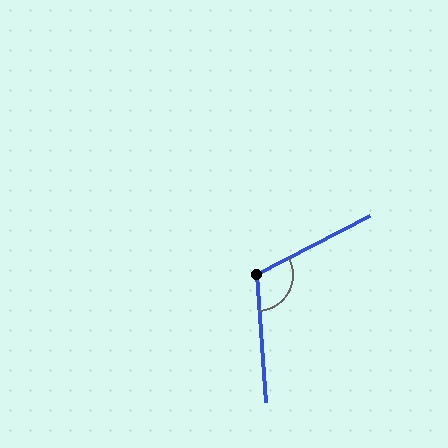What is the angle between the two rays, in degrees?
Approximately 113 degrees.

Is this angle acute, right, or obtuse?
It is obtuse.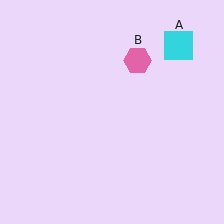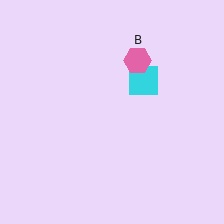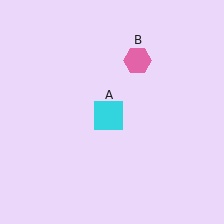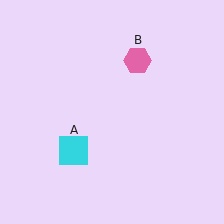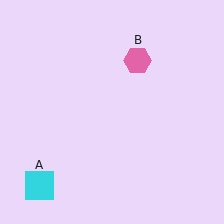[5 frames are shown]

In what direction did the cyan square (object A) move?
The cyan square (object A) moved down and to the left.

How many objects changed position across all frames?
1 object changed position: cyan square (object A).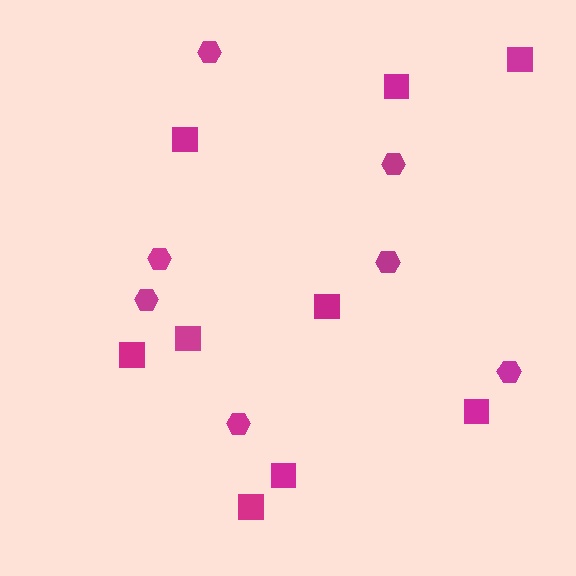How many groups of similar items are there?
There are 2 groups: one group of squares (9) and one group of hexagons (7).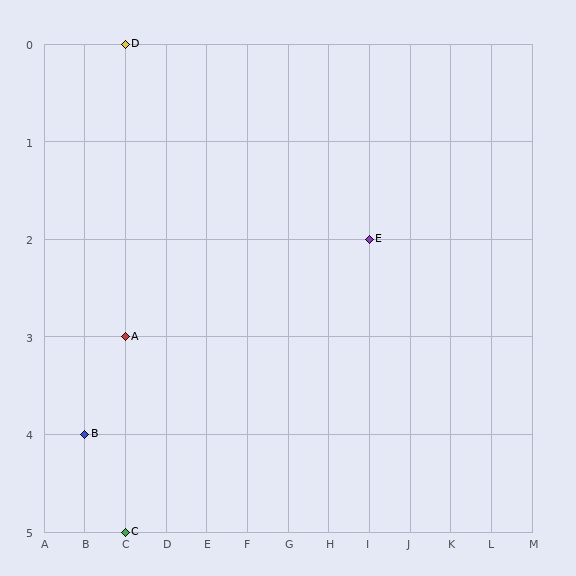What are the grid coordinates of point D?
Point D is at grid coordinates (C, 0).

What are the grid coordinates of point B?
Point B is at grid coordinates (B, 4).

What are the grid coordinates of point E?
Point E is at grid coordinates (I, 2).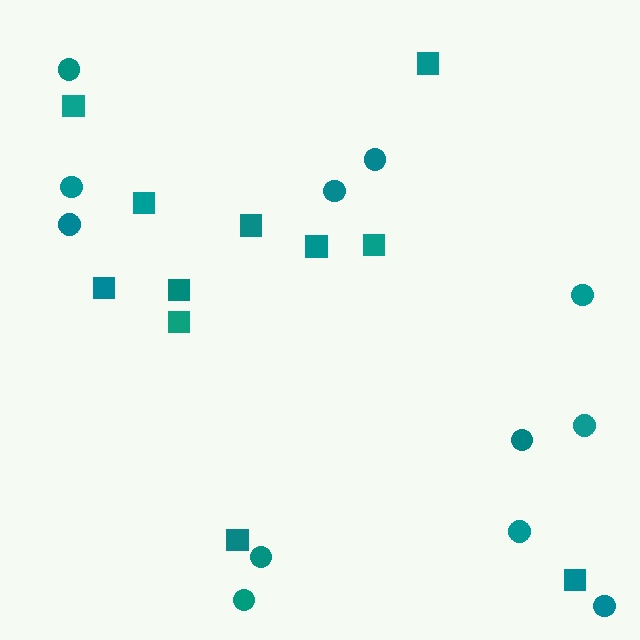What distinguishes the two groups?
There are 2 groups: one group of circles (12) and one group of squares (11).